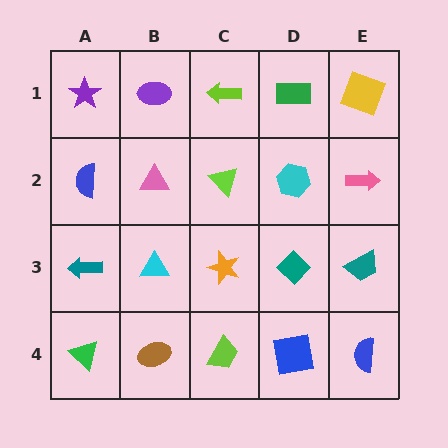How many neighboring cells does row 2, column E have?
3.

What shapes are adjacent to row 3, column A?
A blue semicircle (row 2, column A), a green triangle (row 4, column A), a cyan triangle (row 3, column B).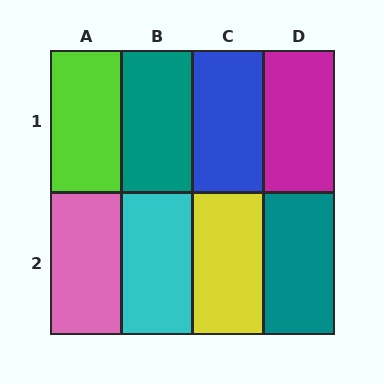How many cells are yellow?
1 cell is yellow.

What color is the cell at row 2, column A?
Pink.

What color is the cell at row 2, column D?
Teal.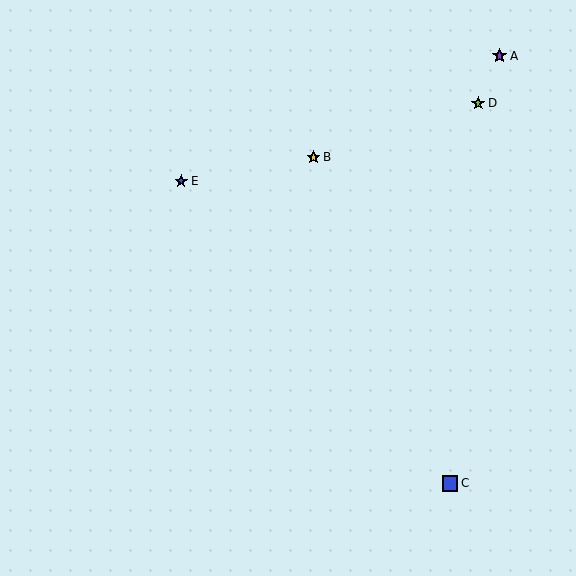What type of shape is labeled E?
Shape E is a blue star.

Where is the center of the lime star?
The center of the lime star is at (478, 103).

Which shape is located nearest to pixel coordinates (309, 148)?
The yellow star (labeled B) at (314, 157) is nearest to that location.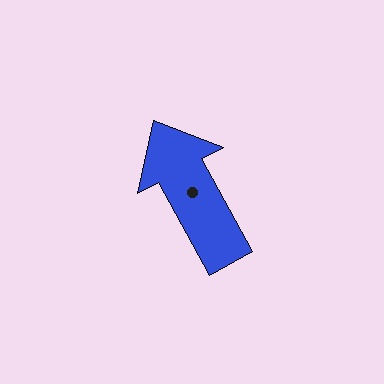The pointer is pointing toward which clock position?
Roughly 11 o'clock.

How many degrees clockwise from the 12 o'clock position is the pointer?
Approximately 331 degrees.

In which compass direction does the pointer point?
Northwest.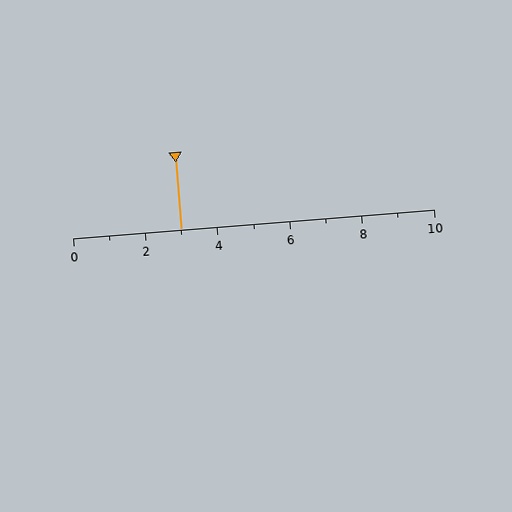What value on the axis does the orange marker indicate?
The marker indicates approximately 3.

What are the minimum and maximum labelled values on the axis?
The axis runs from 0 to 10.